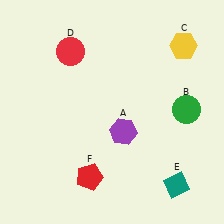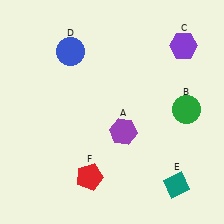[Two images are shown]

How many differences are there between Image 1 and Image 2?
There are 2 differences between the two images.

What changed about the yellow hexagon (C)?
In Image 1, C is yellow. In Image 2, it changed to purple.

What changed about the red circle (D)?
In Image 1, D is red. In Image 2, it changed to blue.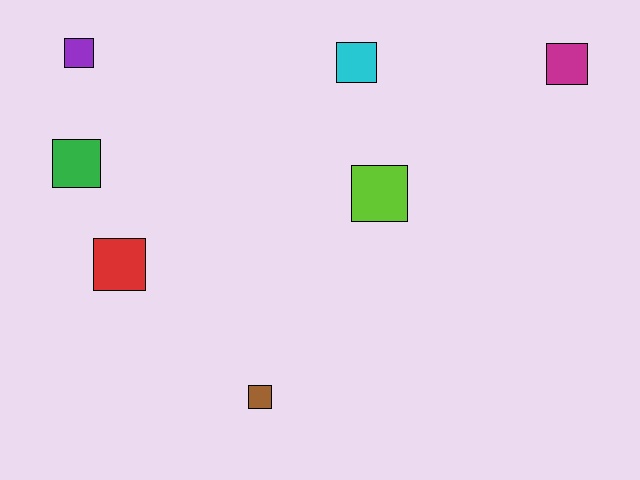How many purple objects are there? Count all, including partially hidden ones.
There is 1 purple object.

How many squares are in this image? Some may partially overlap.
There are 7 squares.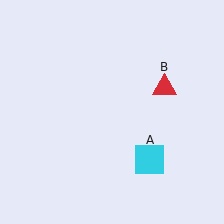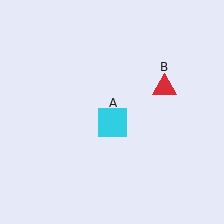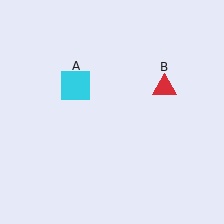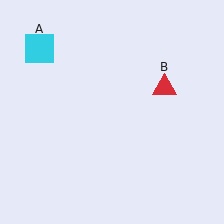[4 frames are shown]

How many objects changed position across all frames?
1 object changed position: cyan square (object A).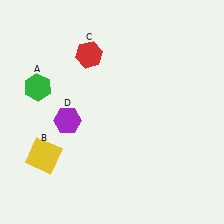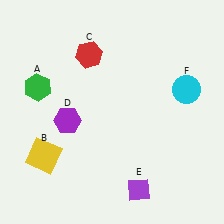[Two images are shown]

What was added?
A purple diamond (E), a cyan circle (F) were added in Image 2.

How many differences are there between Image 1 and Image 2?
There are 2 differences between the two images.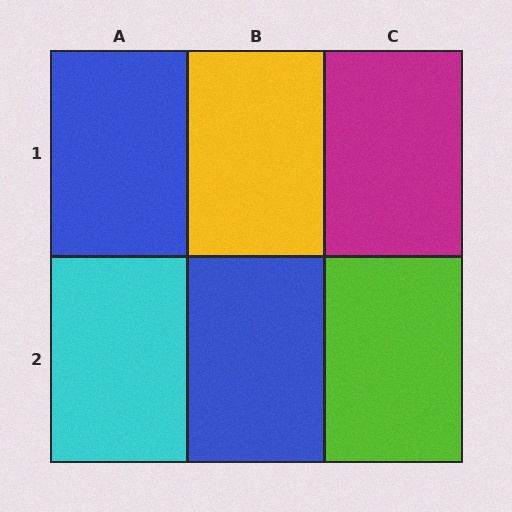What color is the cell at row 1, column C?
Magenta.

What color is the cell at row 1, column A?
Blue.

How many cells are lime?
1 cell is lime.